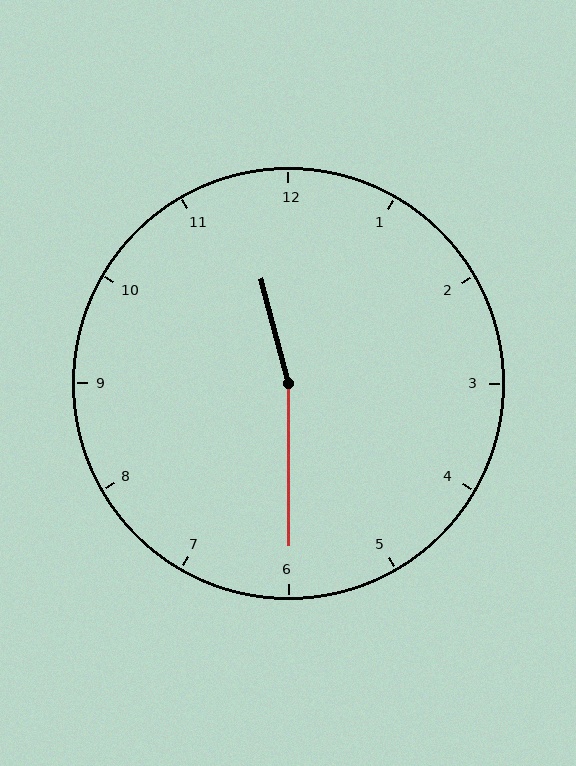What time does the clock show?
11:30.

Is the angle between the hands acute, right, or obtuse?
It is obtuse.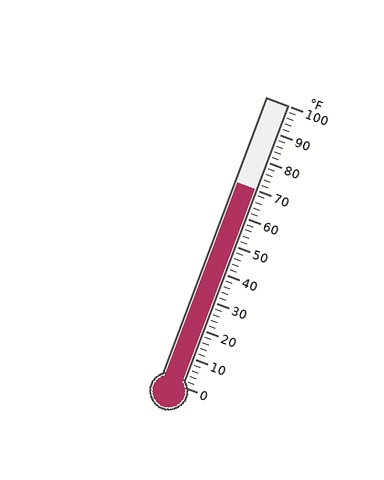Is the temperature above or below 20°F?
The temperature is above 20°F.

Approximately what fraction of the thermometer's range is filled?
The thermometer is filled to approximately 70% of its range.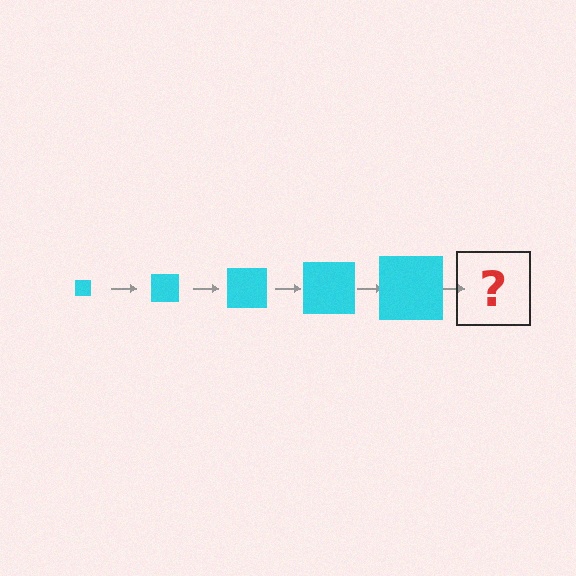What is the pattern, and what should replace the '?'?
The pattern is that the square gets progressively larger each step. The '?' should be a cyan square, larger than the previous one.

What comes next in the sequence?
The next element should be a cyan square, larger than the previous one.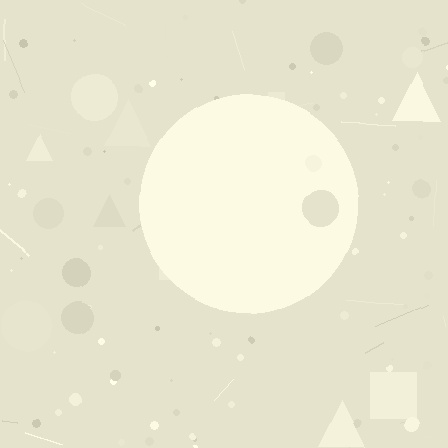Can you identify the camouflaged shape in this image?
The camouflaged shape is a circle.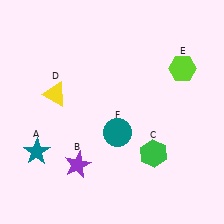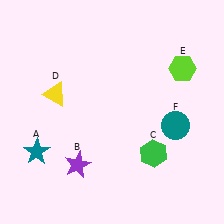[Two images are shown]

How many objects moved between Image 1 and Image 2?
1 object moved between the two images.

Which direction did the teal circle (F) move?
The teal circle (F) moved right.